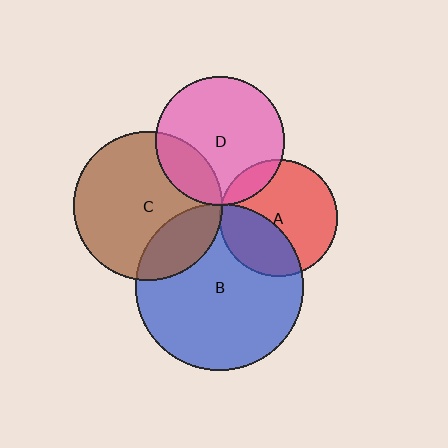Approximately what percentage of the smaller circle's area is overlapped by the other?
Approximately 15%.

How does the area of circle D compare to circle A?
Approximately 1.2 times.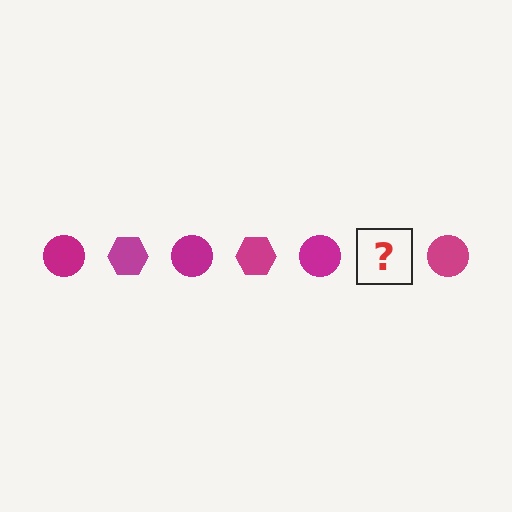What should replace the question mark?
The question mark should be replaced with a magenta hexagon.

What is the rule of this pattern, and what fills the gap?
The rule is that the pattern cycles through circle, hexagon shapes in magenta. The gap should be filled with a magenta hexagon.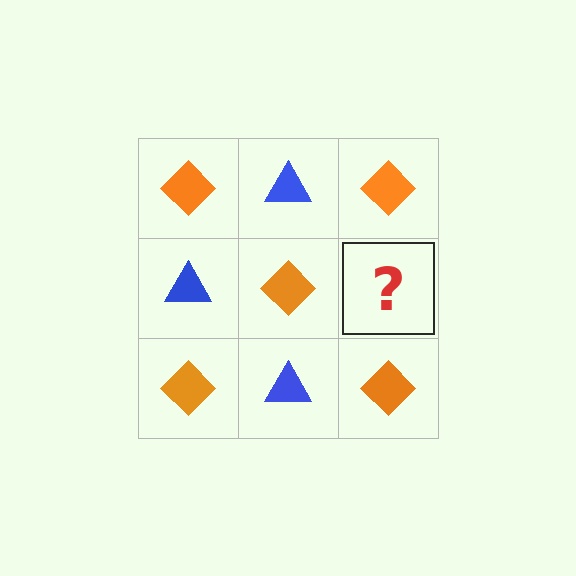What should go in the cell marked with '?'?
The missing cell should contain a blue triangle.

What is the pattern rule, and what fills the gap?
The rule is that it alternates orange diamond and blue triangle in a checkerboard pattern. The gap should be filled with a blue triangle.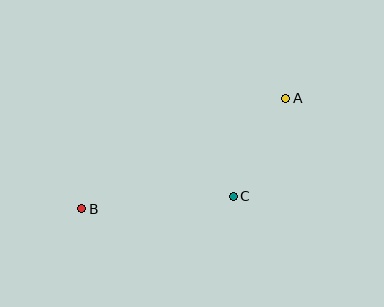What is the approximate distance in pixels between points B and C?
The distance between B and C is approximately 152 pixels.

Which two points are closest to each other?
Points A and C are closest to each other.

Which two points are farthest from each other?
Points A and B are farthest from each other.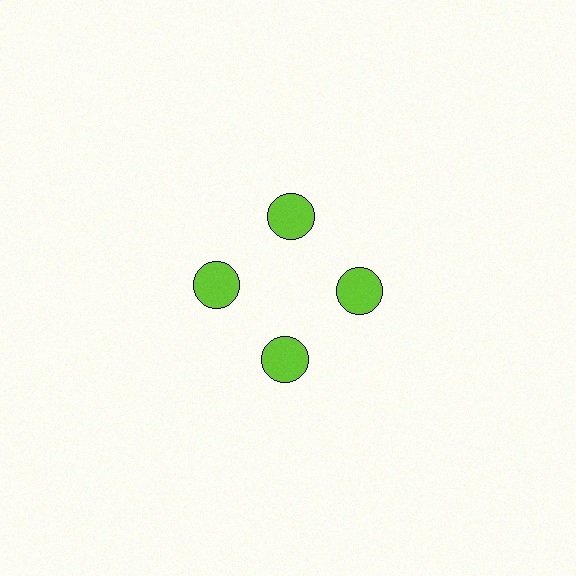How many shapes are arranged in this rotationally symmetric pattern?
There are 4 shapes, arranged in 4 groups of 1.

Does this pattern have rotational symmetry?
Yes, this pattern has 4-fold rotational symmetry. It looks the same after rotating 90 degrees around the center.